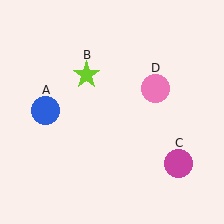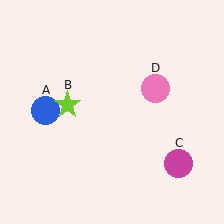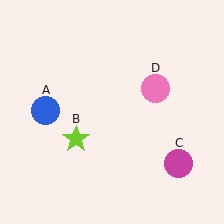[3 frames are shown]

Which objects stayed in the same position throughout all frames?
Blue circle (object A) and magenta circle (object C) and pink circle (object D) remained stationary.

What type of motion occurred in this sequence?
The lime star (object B) rotated counterclockwise around the center of the scene.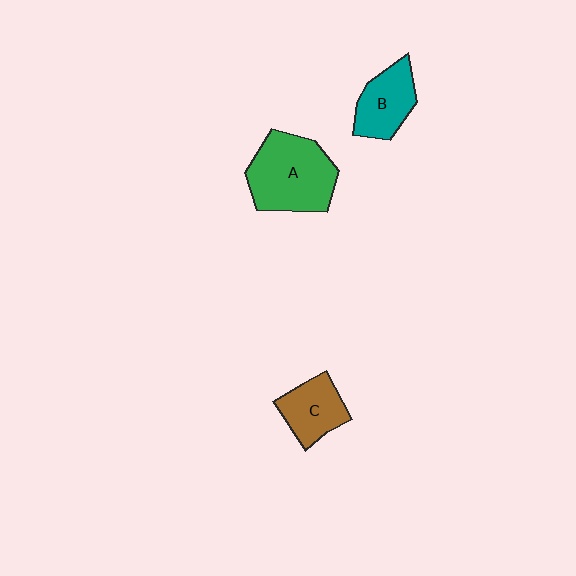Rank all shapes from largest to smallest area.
From largest to smallest: A (green), B (teal), C (brown).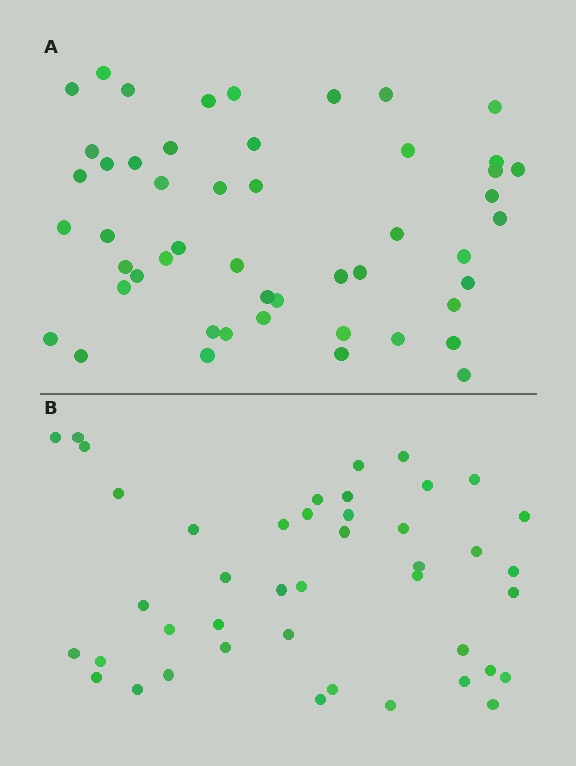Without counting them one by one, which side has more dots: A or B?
Region A (the top region) has more dots.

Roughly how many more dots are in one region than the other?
Region A has roughly 8 or so more dots than region B.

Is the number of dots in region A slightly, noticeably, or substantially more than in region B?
Region A has only slightly more — the two regions are fairly close. The ratio is roughly 1.2 to 1.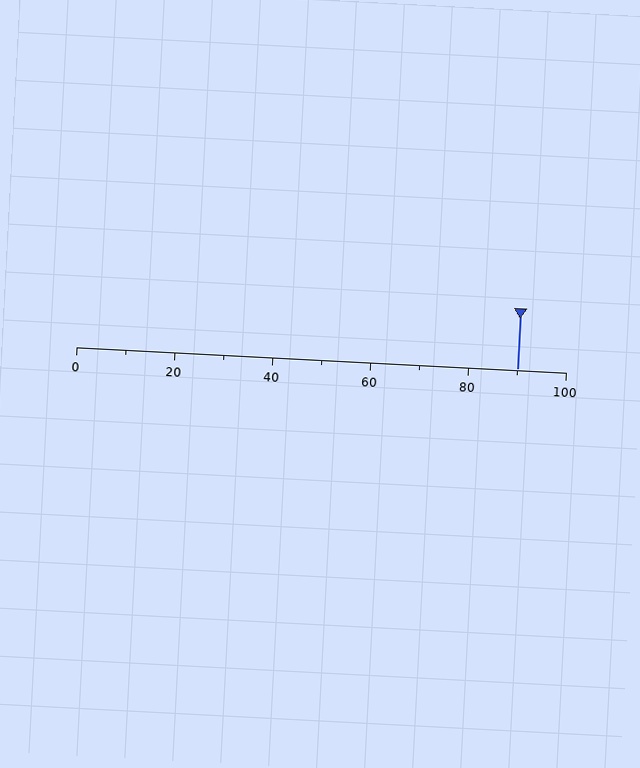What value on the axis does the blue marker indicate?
The marker indicates approximately 90.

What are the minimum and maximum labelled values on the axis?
The axis runs from 0 to 100.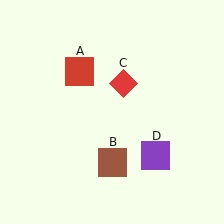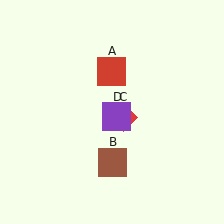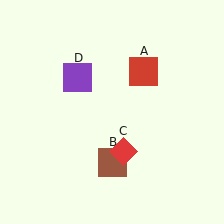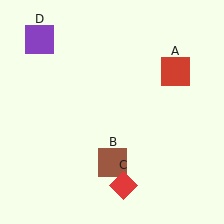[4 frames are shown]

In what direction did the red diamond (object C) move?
The red diamond (object C) moved down.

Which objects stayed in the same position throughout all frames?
Brown square (object B) remained stationary.